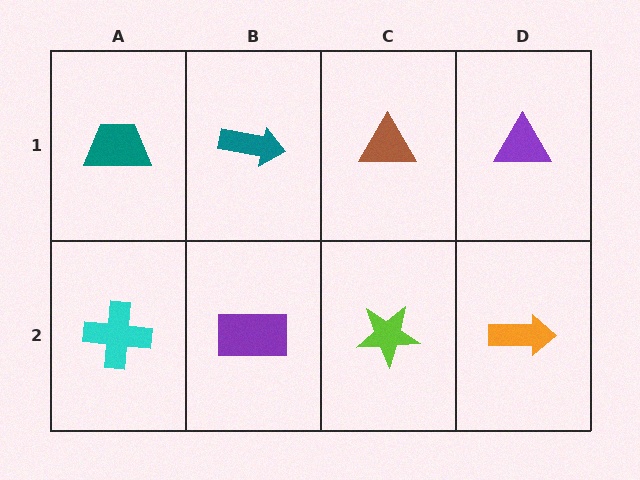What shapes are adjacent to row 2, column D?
A purple triangle (row 1, column D), a lime star (row 2, column C).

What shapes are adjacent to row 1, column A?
A cyan cross (row 2, column A), a teal arrow (row 1, column B).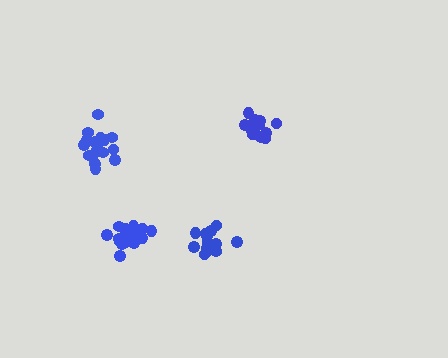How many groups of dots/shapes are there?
There are 4 groups.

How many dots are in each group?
Group 1: 15 dots, Group 2: 15 dots, Group 3: 18 dots, Group 4: 20 dots (68 total).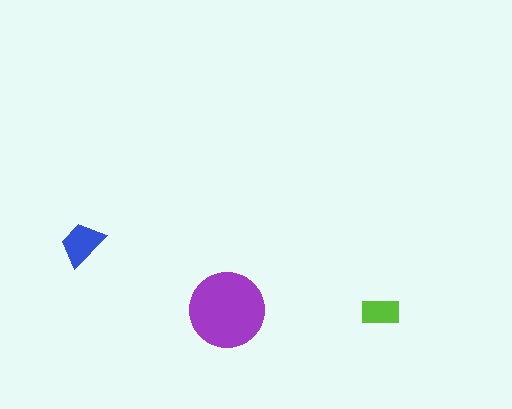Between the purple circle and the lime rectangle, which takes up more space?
The purple circle.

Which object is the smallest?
The lime rectangle.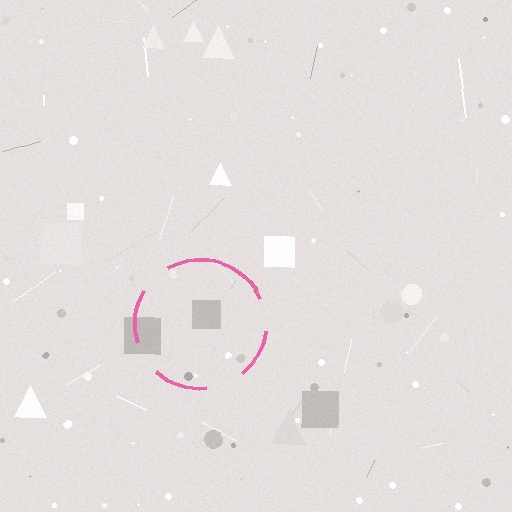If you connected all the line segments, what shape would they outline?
They would outline a circle.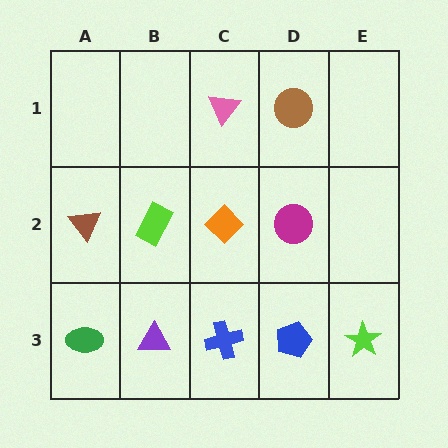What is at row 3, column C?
A blue cross.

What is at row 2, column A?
A brown triangle.